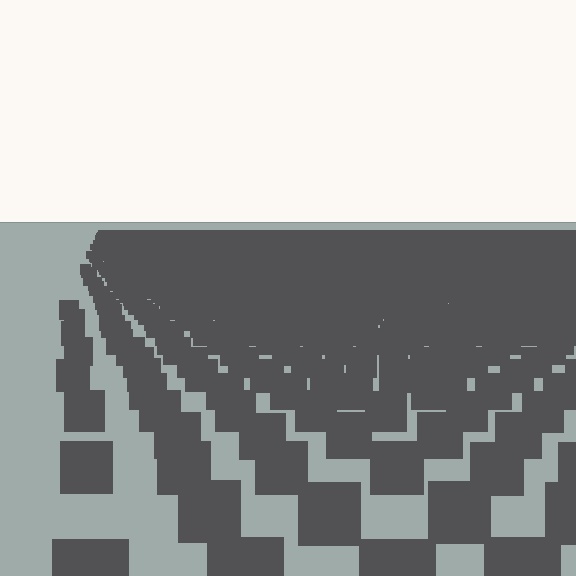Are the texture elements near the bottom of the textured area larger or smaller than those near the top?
Larger. Near the bottom, elements are closer to the viewer and appear at a bigger on-screen size.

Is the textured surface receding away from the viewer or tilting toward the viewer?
The surface is receding away from the viewer. Texture elements get smaller and denser toward the top.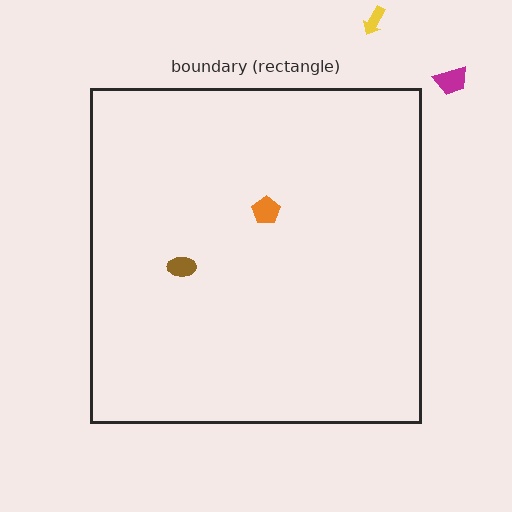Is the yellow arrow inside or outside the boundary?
Outside.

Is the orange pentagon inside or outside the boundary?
Inside.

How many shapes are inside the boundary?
2 inside, 2 outside.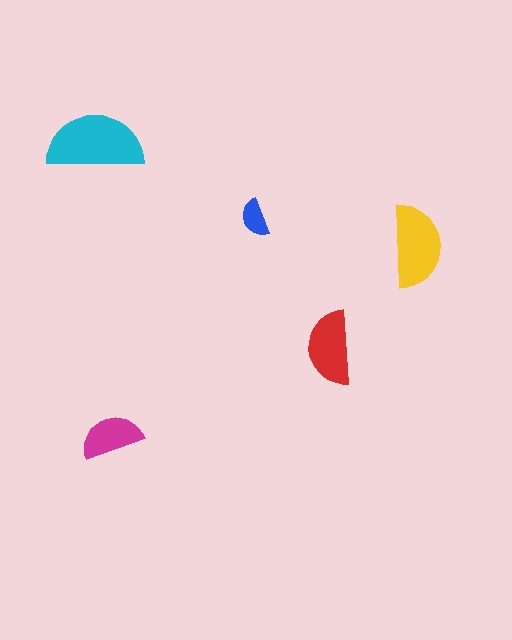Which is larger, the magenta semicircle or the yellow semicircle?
The yellow one.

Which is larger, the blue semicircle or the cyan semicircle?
The cyan one.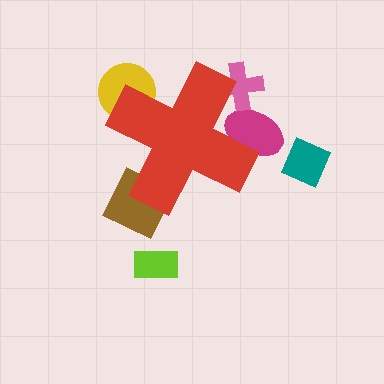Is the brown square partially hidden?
Yes, the brown square is partially hidden behind the red cross.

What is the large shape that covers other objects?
A red cross.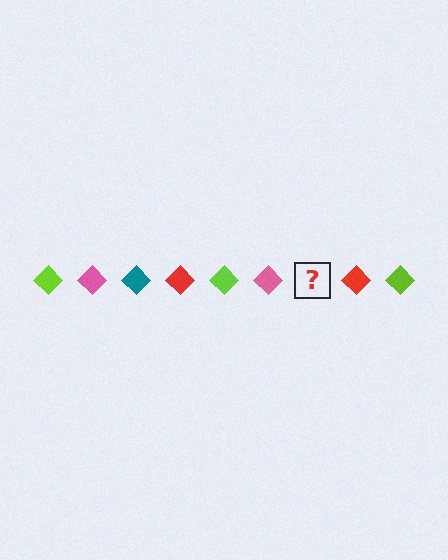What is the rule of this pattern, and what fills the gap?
The rule is that the pattern cycles through lime, pink, teal, red diamonds. The gap should be filled with a teal diamond.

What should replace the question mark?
The question mark should be replaced with a teal diamond.